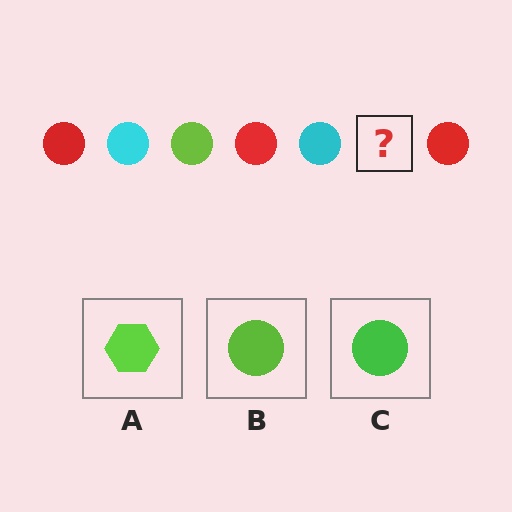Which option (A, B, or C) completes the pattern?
B.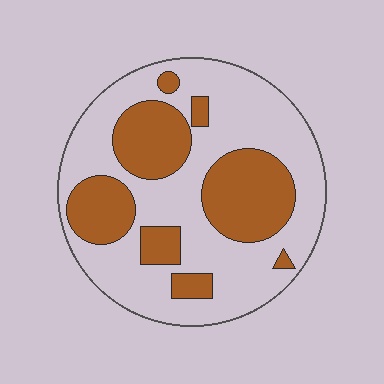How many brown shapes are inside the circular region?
8.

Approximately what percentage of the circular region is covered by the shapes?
Approximately 35%.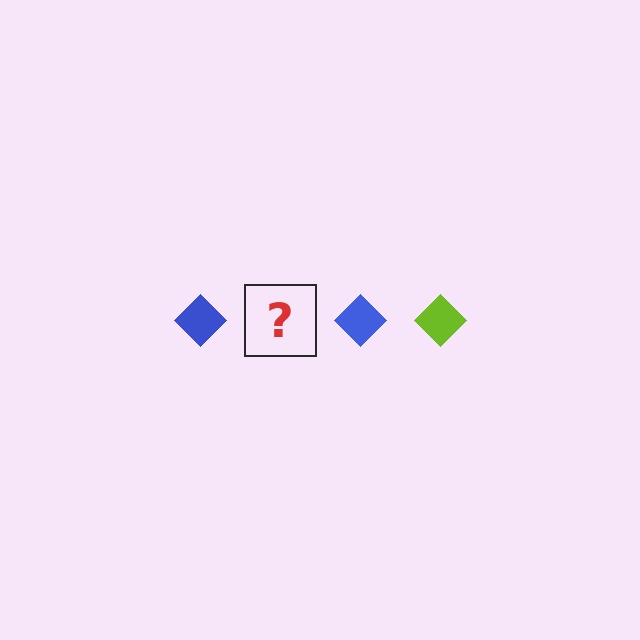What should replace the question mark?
The question mark should be replaced with a lime diamond.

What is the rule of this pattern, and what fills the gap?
The rule is that the pattern cycles through blue, lime diamonds. The gap should be filled with a lime diamond.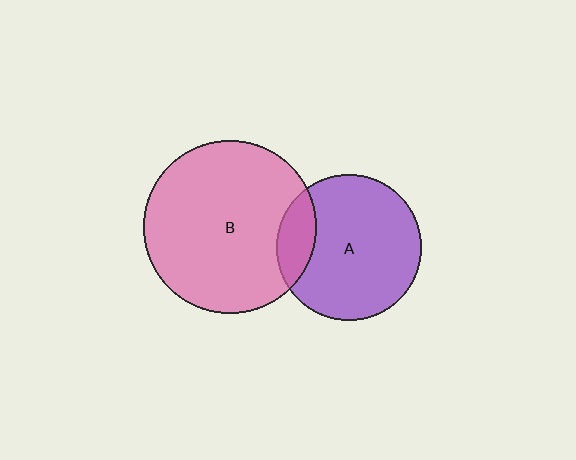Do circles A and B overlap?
Yes.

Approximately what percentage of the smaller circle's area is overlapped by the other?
Approximately 15%.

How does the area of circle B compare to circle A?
Approximately 1.4 times.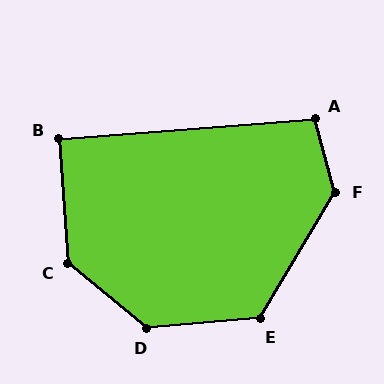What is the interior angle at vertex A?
Approximately 101 degrees (obtuse).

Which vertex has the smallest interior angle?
B, at approximately 90 degrees.